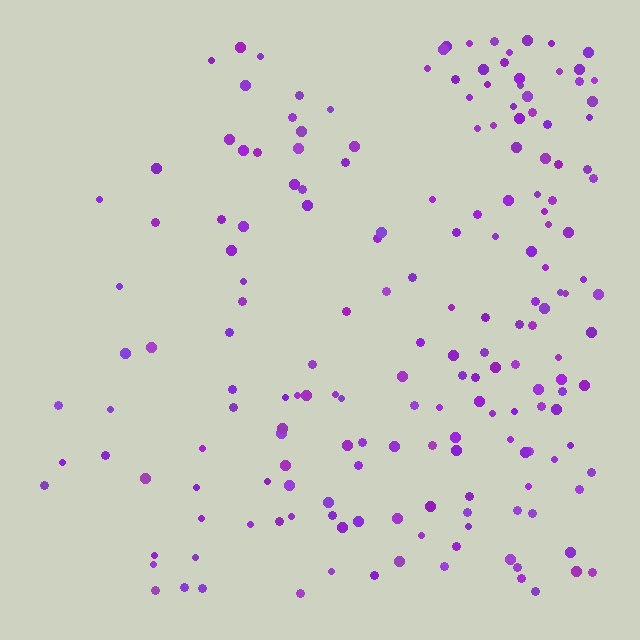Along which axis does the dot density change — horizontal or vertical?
Horizontal.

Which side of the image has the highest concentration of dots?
The right.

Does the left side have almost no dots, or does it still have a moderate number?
Still a moderate number, just noticeably fewer than the right.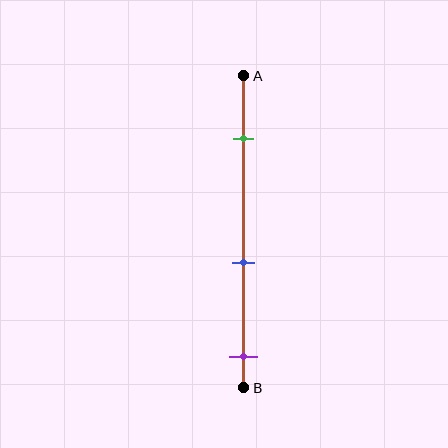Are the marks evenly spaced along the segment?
Yes, the marks are approximately evenly spaced.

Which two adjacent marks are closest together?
The blue and purple marks are the closest adjacent pair.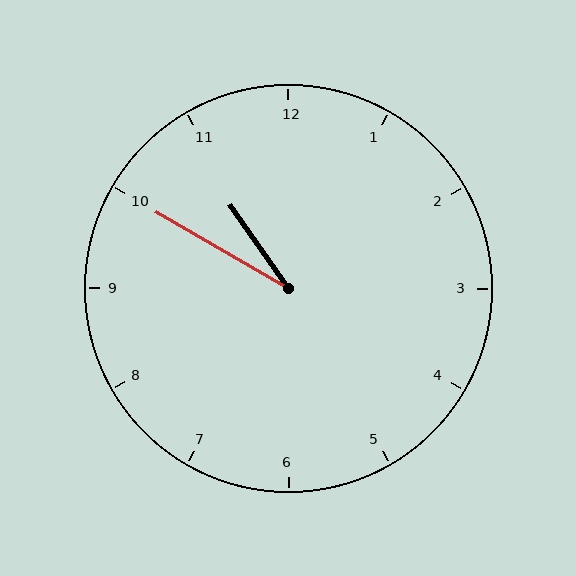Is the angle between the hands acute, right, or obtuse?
It is acute.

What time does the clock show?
10:50.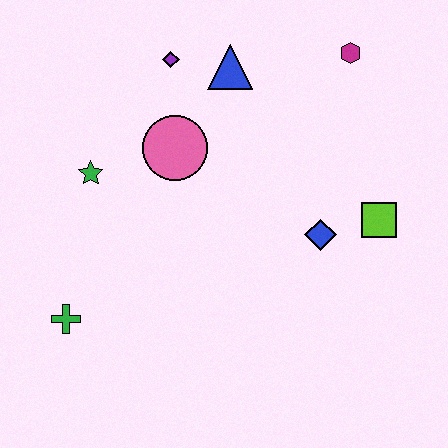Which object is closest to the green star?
The pink circle is closest to the green star.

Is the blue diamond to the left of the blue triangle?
No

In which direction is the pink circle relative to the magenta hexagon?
The pink circle is to the left of the magenta hexagon.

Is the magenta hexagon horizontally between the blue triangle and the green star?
No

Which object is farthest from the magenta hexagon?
The green cross is farthest from the magenta hexagon.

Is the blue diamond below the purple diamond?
Yes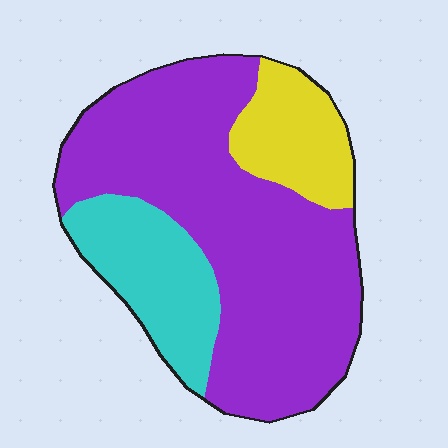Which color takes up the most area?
Purple, at roughly 65%.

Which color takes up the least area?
Yellow, at roughly 15%.